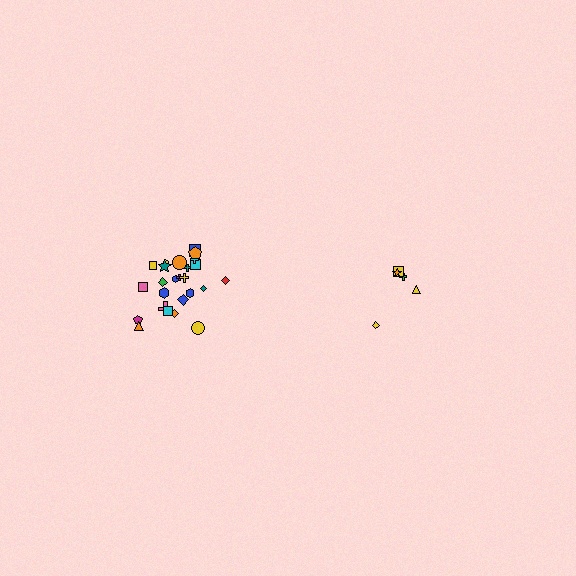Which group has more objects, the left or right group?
The left group.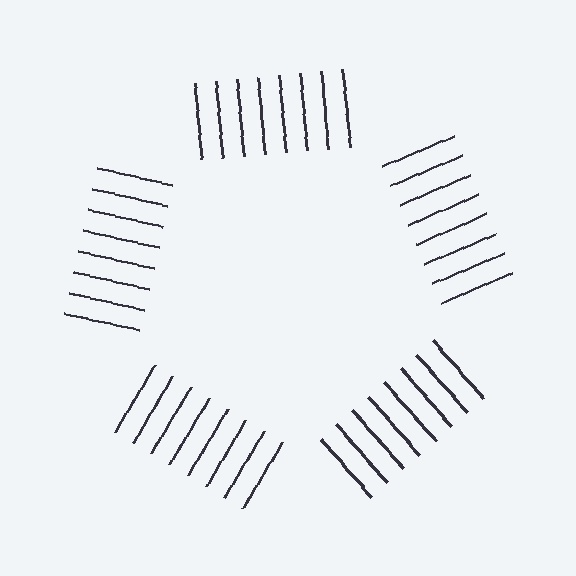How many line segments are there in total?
40 — 8 along each of the 5 edges.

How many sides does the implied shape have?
5 sides — the line-ends trace a pentagon.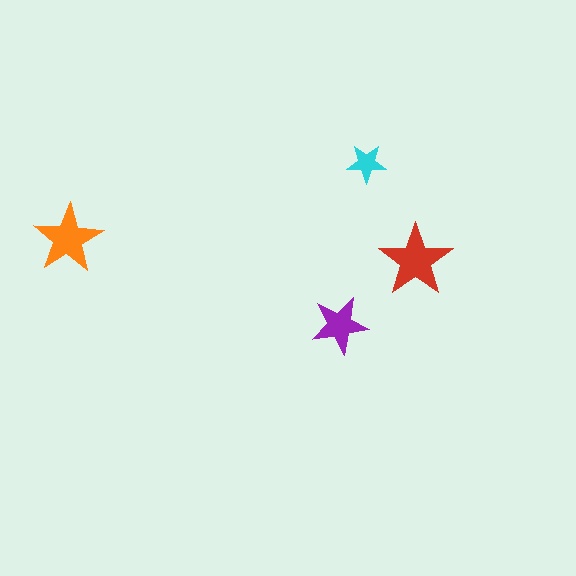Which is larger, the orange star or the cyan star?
The orange one.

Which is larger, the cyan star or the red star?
The red one.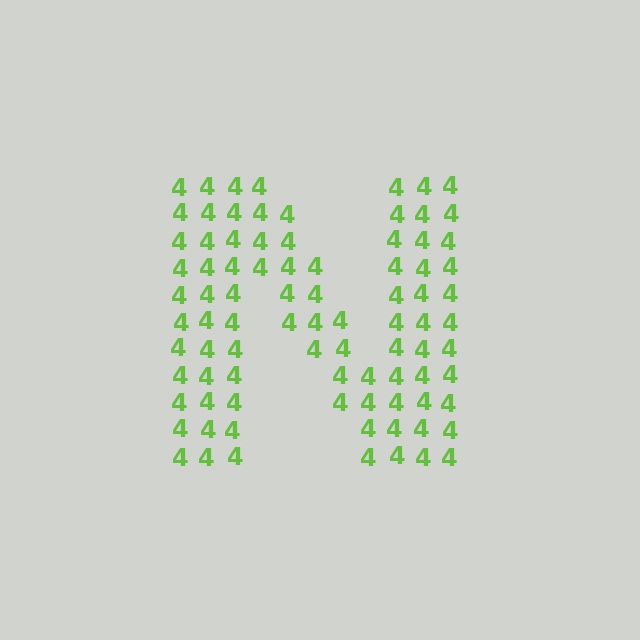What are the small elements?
The small elements are digit 4's.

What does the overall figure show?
The overall figure shows the letter N.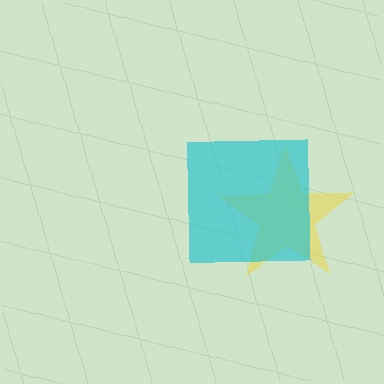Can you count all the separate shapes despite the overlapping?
Yes, there are 2 separate shapes.